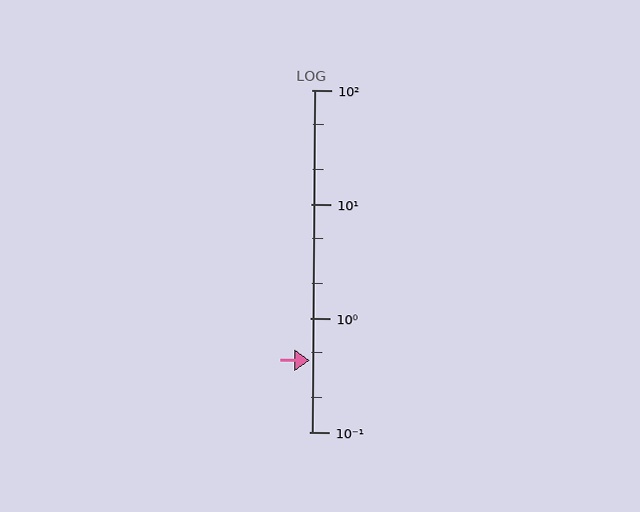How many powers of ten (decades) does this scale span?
The scale spans 3 decades, from 0.1 to 100.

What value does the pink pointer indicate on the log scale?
The pointer indicates approximately 0.42.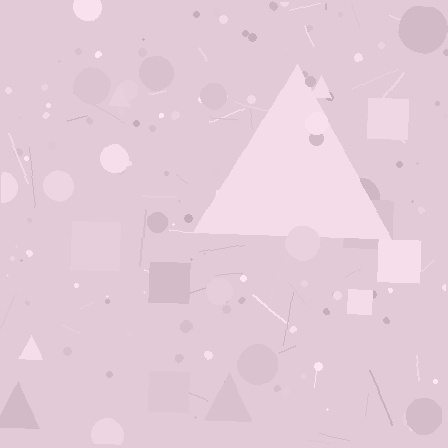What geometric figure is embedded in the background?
A triangle is embedded in the background.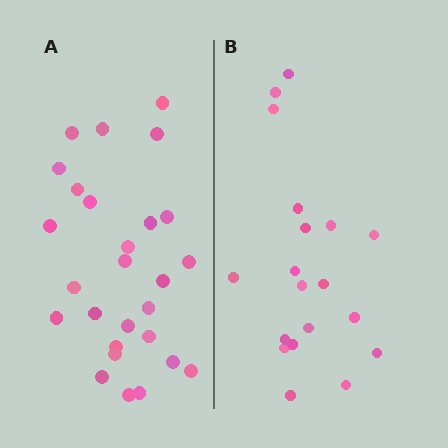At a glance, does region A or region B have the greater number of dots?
Region A (the left region) has more dots.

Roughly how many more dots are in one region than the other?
Region A has roughly 8 or so more dots than region B.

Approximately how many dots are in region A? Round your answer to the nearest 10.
About 30 dots. (The exact count is 27, which rounds to 30.)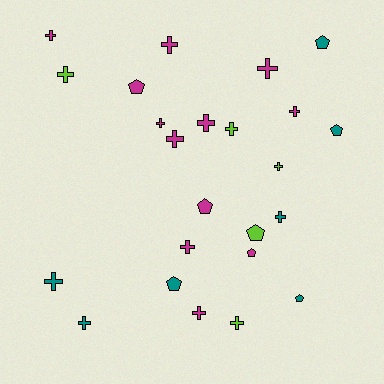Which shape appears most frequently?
Cross, with 16 objects.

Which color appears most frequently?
Magenta, with 12 objects.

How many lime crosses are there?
There are 4 lime crosses.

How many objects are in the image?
There are 24 objects.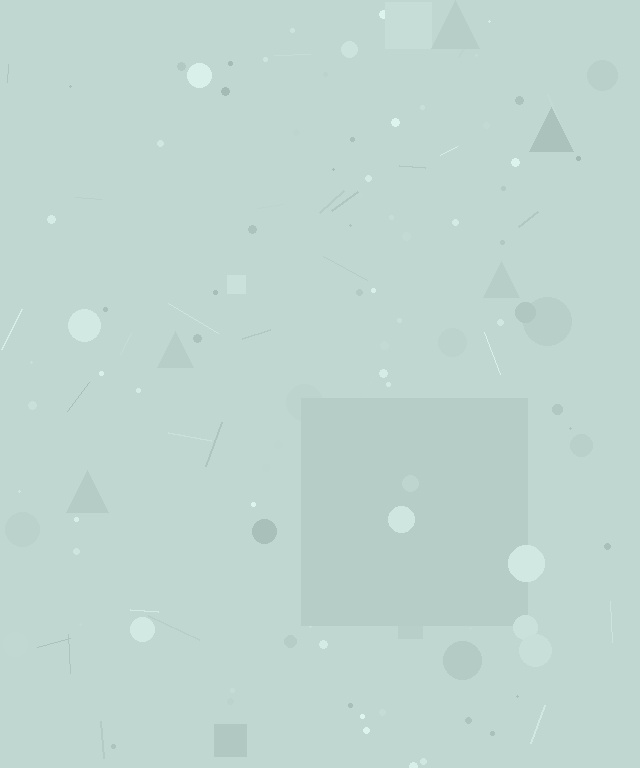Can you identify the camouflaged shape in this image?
The camouflaged shape is a square.